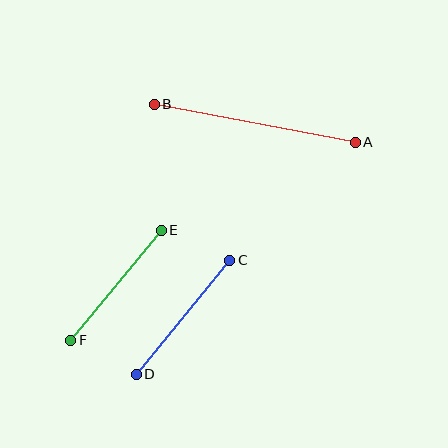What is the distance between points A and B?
The distance is approximately 205 pixels.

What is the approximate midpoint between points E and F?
The midpoint is at approximately (116, 285) pixels.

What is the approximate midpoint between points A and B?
The midpoint is at approximately (255, 123) pixels.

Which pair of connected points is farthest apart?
Points A and B are farthest apart.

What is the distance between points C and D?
The distance is approximately 147 pixels.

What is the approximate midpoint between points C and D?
The midpoint is at approximately (183, 317) pixels.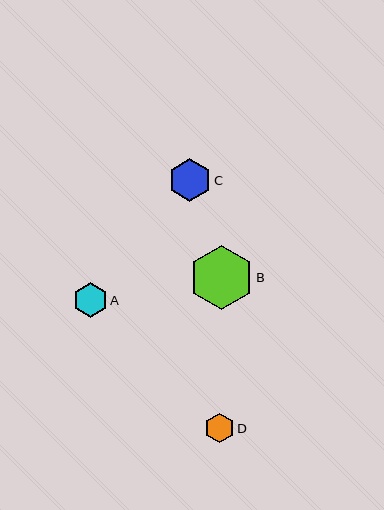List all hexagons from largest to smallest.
From largest to smallest: B, C, A, D.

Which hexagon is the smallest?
Hexagon D is the smallest with a size of approximately 29 pixels.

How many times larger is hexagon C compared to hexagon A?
Hexagon C is approximately 1.2 times the size of hexagon A.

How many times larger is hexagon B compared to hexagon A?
Hexagon B is approximately 1.9 times the size of hexagon A.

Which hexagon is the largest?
Hexagon B is the largest with a size of approximately 64 pixels.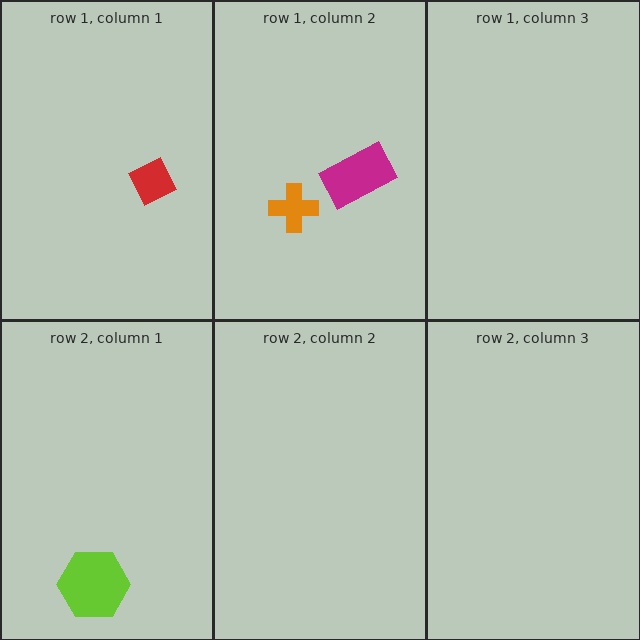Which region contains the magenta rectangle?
The row 1, column 2 region.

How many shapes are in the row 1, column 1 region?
1.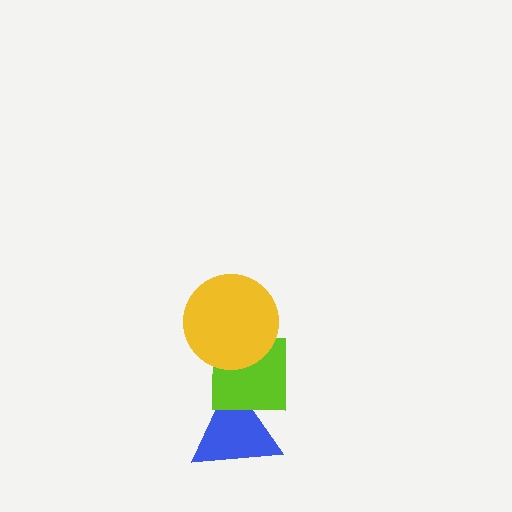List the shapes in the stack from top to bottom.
From top to bottom: the yellow circle, the lime square, the blue triangle.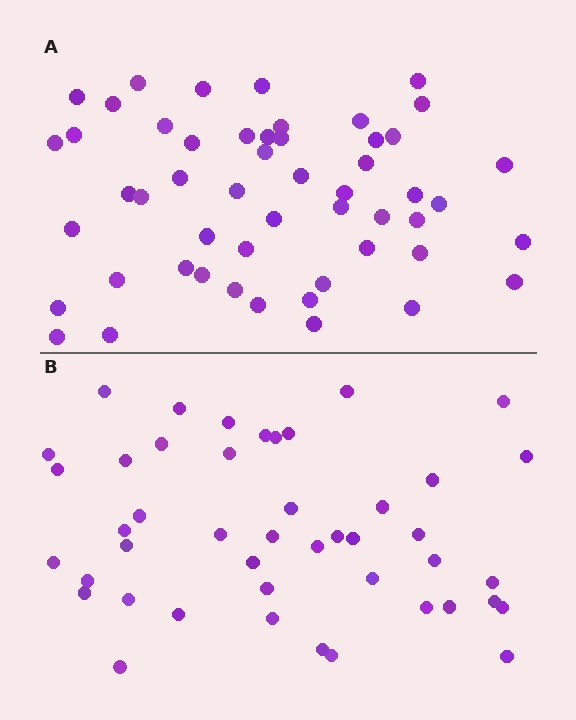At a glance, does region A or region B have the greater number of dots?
Region A (the top region) has more dots.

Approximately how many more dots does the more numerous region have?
Region A has roughly 8 or so more dots than region B.